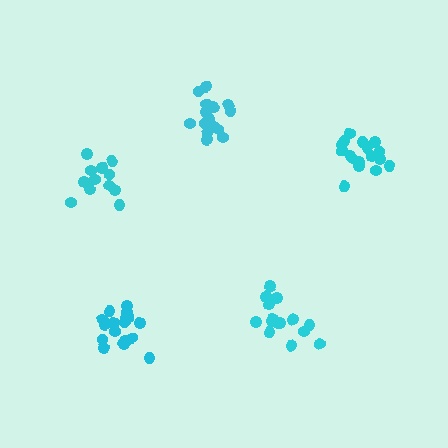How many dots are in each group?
Group 1: 12 dots, Group 2: 15 dots, Group 3: 18 dots, Group 4: 17 dots, Group 5: 16 dots (78 total).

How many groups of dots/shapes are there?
There are 5 groups.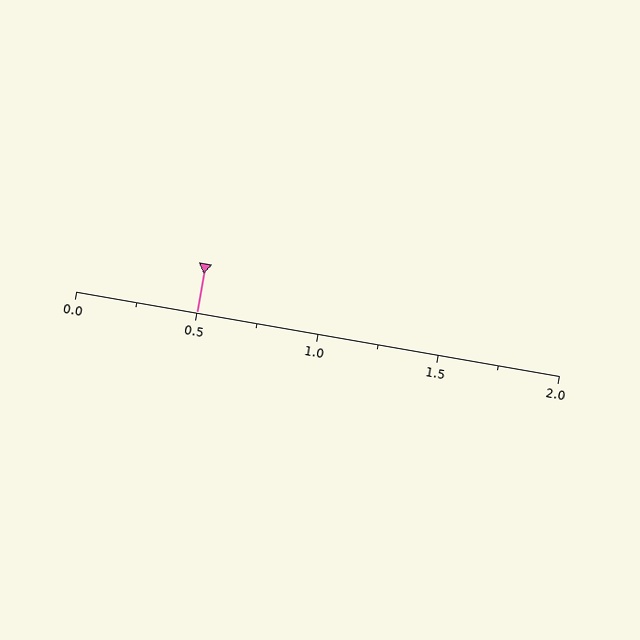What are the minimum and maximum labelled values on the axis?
The axis runs from 0.0 to 2.0.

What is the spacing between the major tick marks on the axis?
The major ticks are spaced 0.5 apart.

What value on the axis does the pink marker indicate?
The marker indicates approximately 0.5.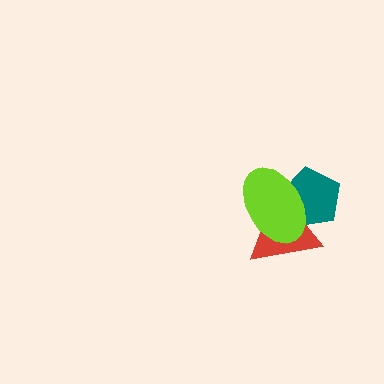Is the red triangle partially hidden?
Yes, it is partially covered by another shape.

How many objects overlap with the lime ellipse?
2 objects overlap with the lime ellipse.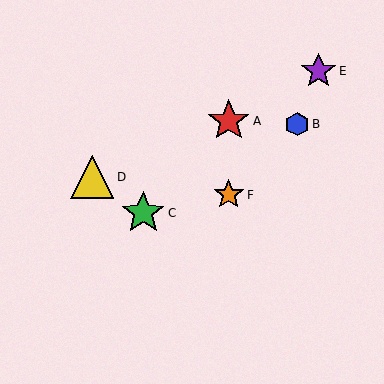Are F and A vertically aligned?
Yes, both are at x≈229.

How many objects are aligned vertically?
2 objects (A, F) are aligned vertically.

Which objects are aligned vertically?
Objects A, F are aligned vertically.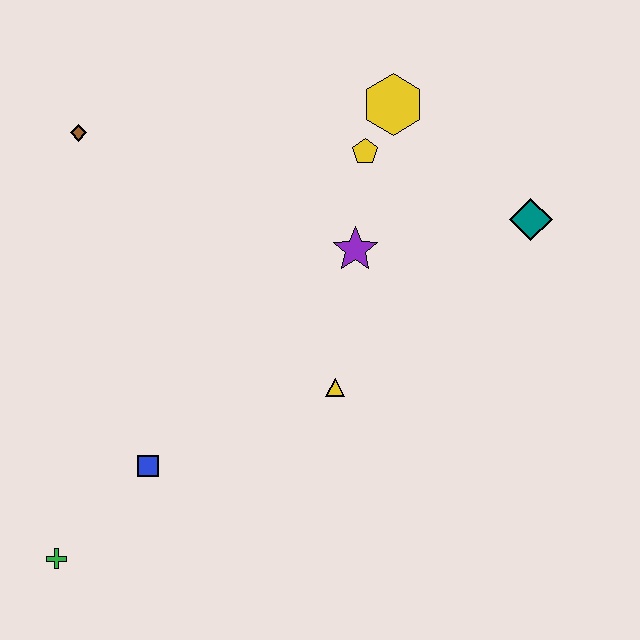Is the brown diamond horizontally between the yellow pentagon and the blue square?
No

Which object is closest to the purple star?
The yellow pentagon is closest to the purple star.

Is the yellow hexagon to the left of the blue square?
No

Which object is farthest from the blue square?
The teal diamond is farthest from the blue square.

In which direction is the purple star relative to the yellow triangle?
The purple star is above the yellow triangle.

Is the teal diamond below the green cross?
No